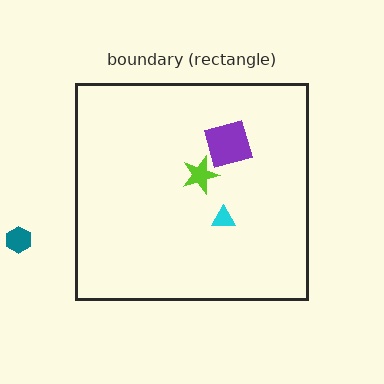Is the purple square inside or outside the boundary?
Inside.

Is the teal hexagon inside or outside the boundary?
Outside.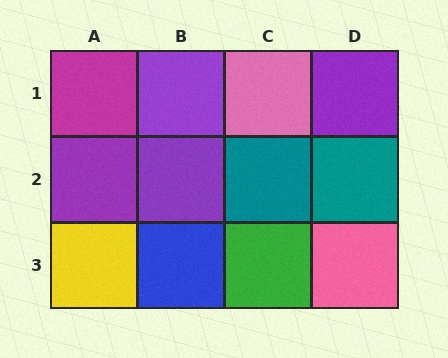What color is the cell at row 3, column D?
Pink.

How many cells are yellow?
1 cell is yellow.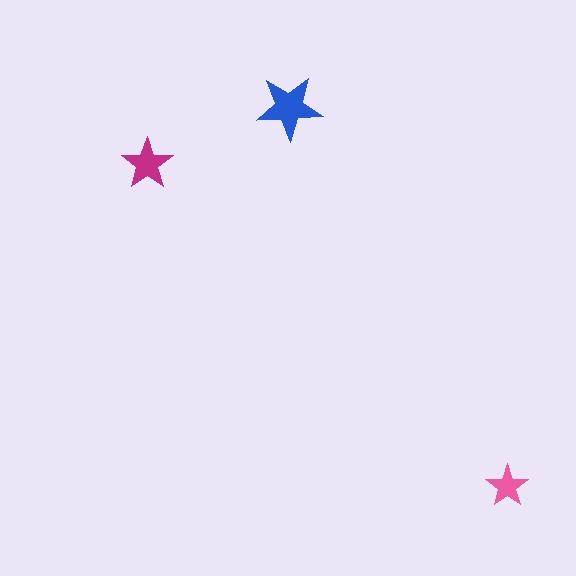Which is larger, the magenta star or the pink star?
The magenta one.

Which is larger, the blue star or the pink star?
The blue one.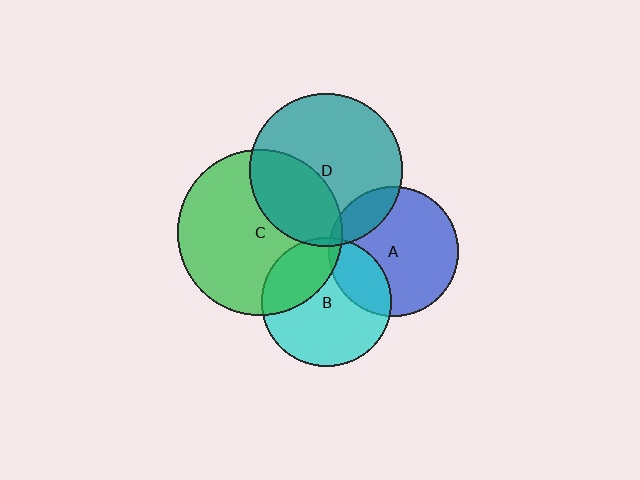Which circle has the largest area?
Circle C (green).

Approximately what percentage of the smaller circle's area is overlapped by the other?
Approximately 5%.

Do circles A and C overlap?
Yes.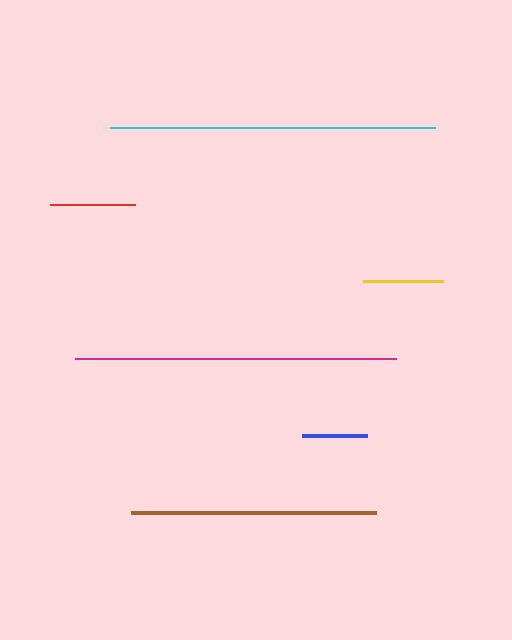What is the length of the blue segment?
The blue segment is approximately 65 pixels long.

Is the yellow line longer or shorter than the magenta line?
The magenta line is longer than the yellow line.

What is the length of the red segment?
The red segment is approximately 85 pixels long.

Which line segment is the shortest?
The blue line is the shortest at approximately 65 pixels.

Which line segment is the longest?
The cyan line is the longest at approximately 325 pixels.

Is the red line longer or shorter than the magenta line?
The magenta line is longer than the red line.